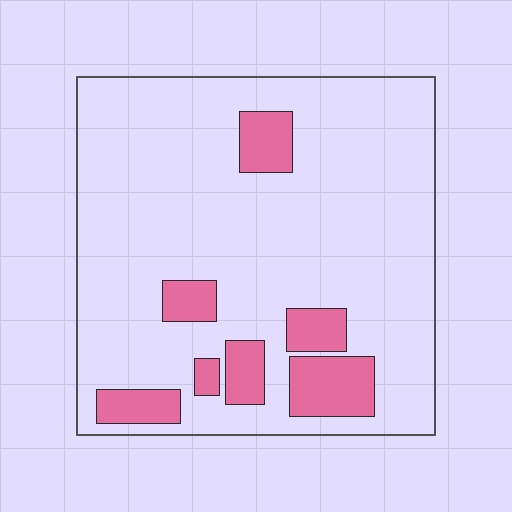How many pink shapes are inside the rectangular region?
7.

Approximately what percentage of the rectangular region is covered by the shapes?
Approximately 15%.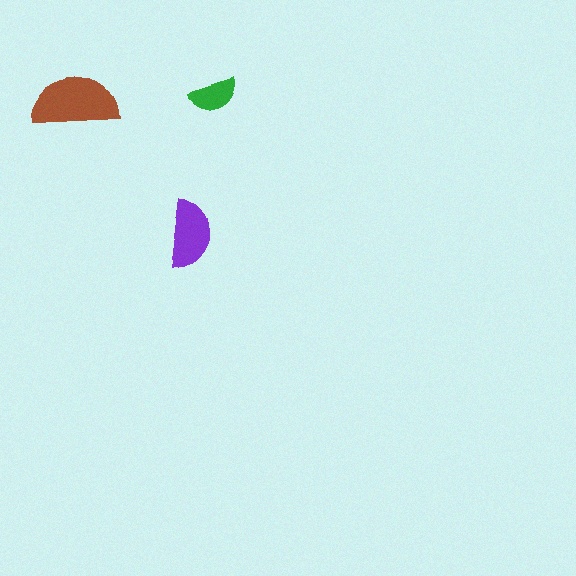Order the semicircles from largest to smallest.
the brown one, the purple one, the green one.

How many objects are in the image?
There are 3 objects in the image.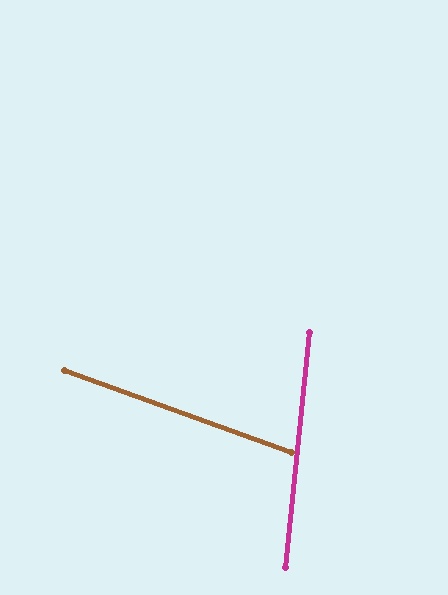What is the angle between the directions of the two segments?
Approximately 76 degrees.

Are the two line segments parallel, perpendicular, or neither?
Neither parallel nor perpendicular — they differ by about 76°.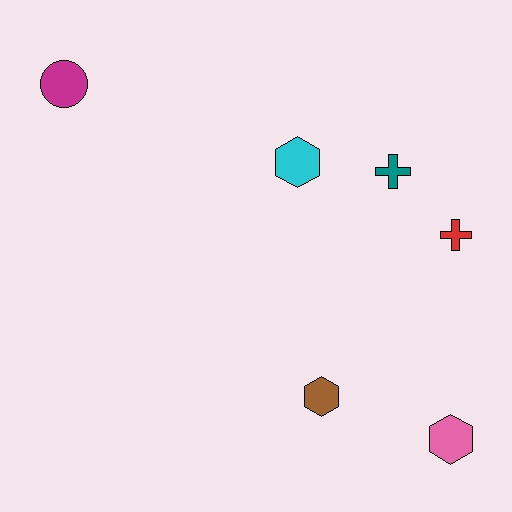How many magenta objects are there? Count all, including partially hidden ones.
There is 1 magenta object.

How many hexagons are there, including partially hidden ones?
There are 3 hexagons.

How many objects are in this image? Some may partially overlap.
There are 6 objects.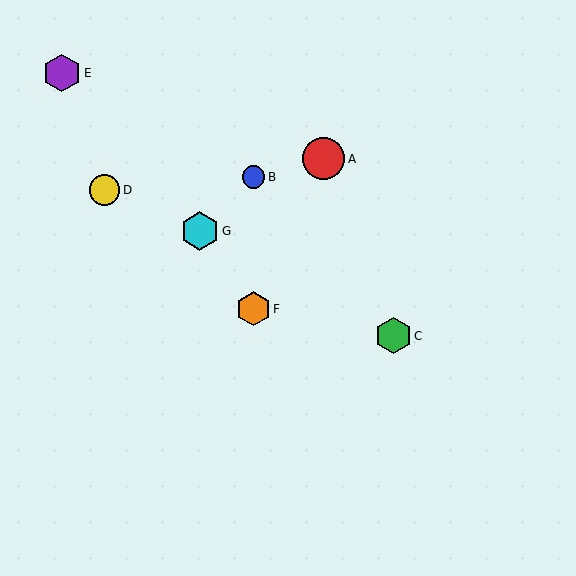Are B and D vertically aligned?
No, B is at x≈253 and D is at x≈105.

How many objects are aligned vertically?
2 objects (B, F) are aligned vertically.